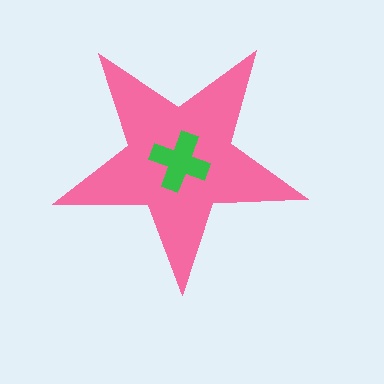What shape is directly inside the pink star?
The green cross.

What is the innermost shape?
The green cross.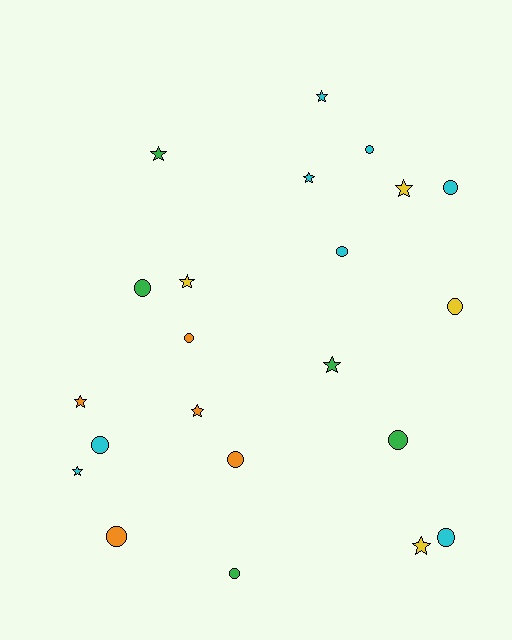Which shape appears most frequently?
Circle, with 12 objects.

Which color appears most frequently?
Cyan, with 8 objects.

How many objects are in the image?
There are 22 objects.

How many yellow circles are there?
There is 1 yellow circle.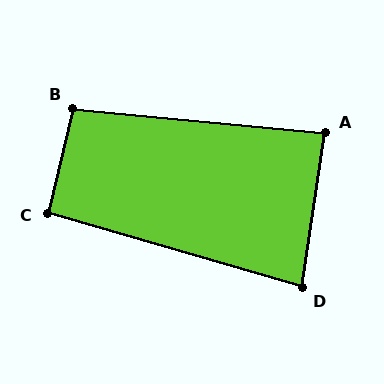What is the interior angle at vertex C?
Approximately 93 degrees (approximately right).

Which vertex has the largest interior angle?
B, at approximately 98 degrees.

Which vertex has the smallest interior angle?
D, at approximately 82 degrees.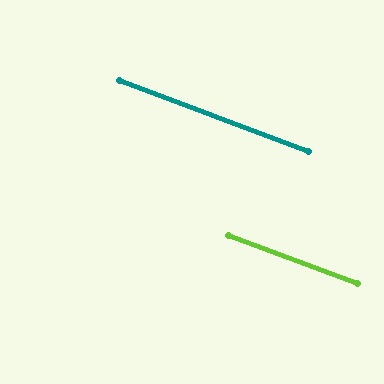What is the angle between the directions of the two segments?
Approximately 0 degrees.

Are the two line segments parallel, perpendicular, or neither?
Parallel — their directions differ by only 0.0°.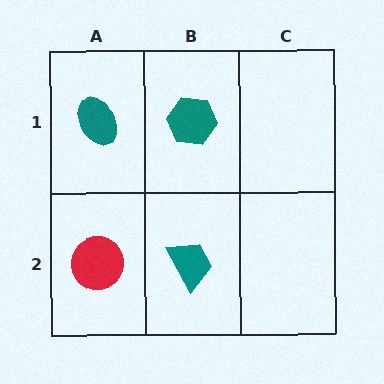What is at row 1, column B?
A teal hexagon.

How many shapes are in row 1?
2 shapes.